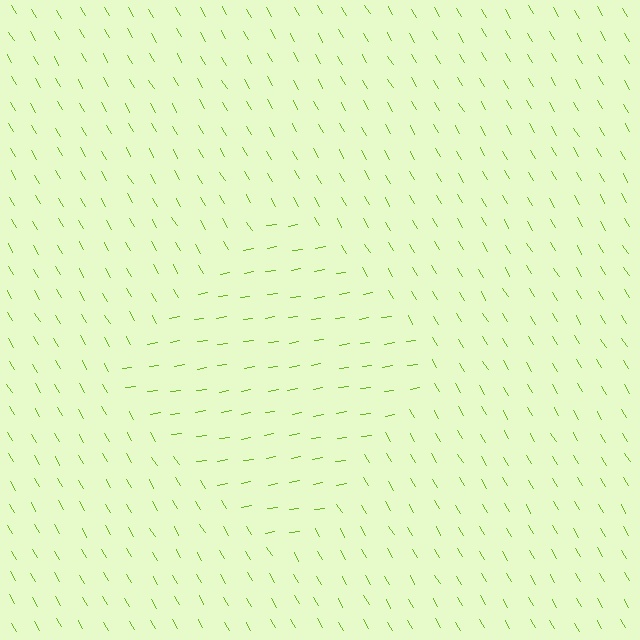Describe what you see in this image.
The image is filled with small lime line segments. A diamond region in the image has lines oriented differently from the surrounding lines, creating a visible texture boundary.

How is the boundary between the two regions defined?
The boundary is defined purely by a change in line orientation (approximately 68 degrees difference). All lines are the same color and thickness.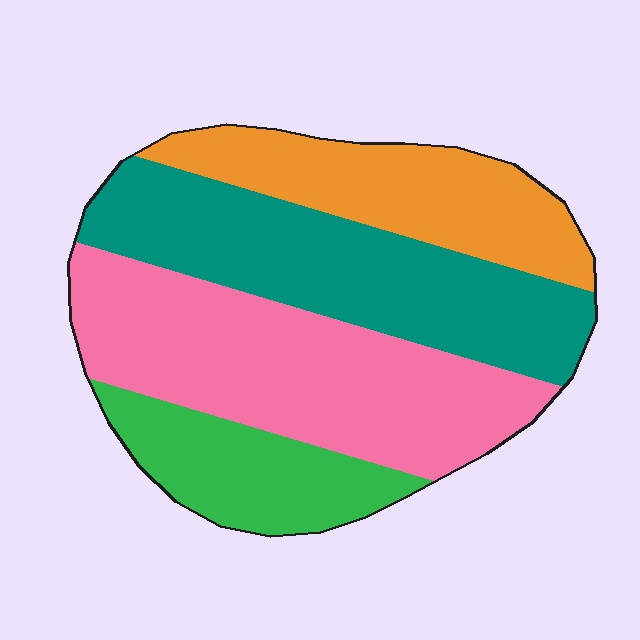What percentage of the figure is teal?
Teal takes up about one third (1/3) of the figure.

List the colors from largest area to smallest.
From largest to smallest: pink, teal, orange, green.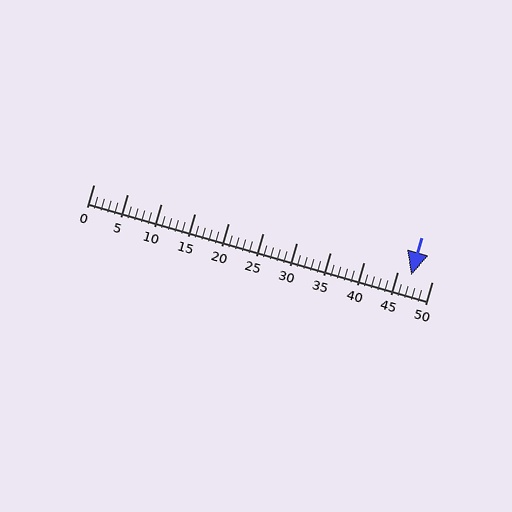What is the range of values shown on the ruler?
The ruler shows values from 0 to 50.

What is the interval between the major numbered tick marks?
The major tick marks are spaced 5 units apart.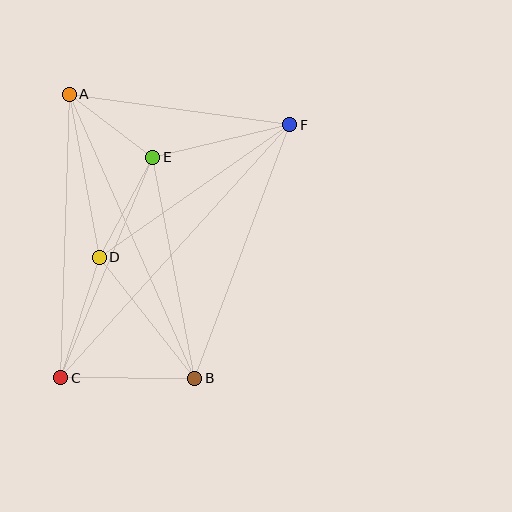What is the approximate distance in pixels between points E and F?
The distance between E and F is approximately 141 pixels.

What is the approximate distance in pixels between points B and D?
The distance between B and D is approximately 154 pixels.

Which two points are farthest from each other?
Points C and F are farthest from each other.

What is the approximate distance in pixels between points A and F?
The distance between A and F is approximately 223 pixels.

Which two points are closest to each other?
Points A and E are closest to each other.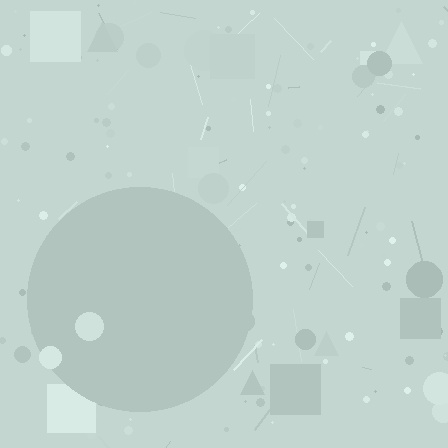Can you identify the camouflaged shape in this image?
The camouflaged shape is a circle.